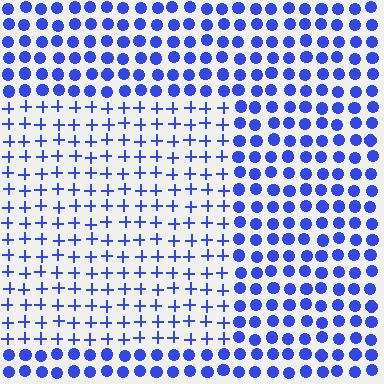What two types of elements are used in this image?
The image uses plus signs inside the rectangle region and circles outside it.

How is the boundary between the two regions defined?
The boundary is defined by a change in element shape: plus signs inside vs. circles outside. All elements share the same color and spacing.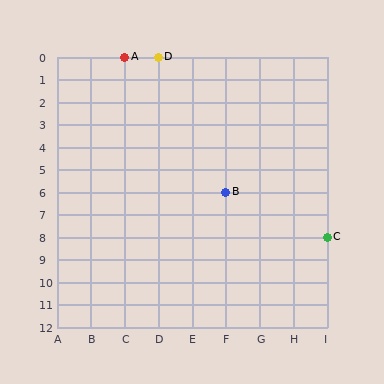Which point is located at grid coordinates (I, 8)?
Point C is at (I, 8).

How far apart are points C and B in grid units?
Points C and B are 3 columns and 2 rows apart (about 3.6 grid units diagonally).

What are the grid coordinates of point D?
Point D is at grid coordinates (D, 0).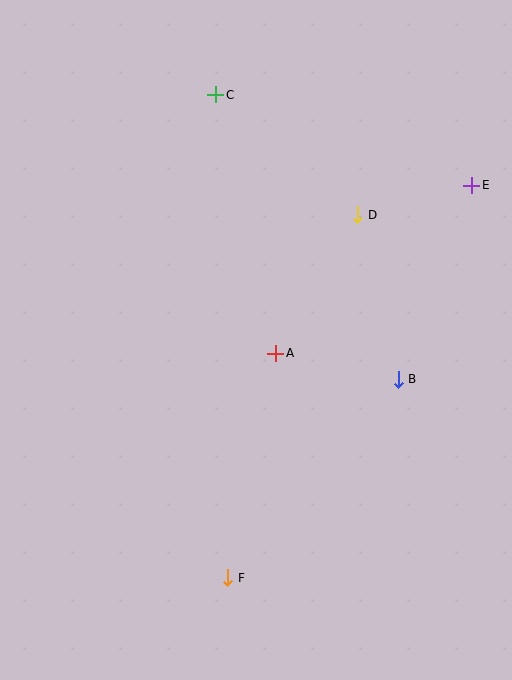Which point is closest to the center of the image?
Point A at (276, 353) is closest to the center.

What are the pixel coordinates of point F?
Point F is at (228, 578).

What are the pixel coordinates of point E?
Point E is at (472, 185).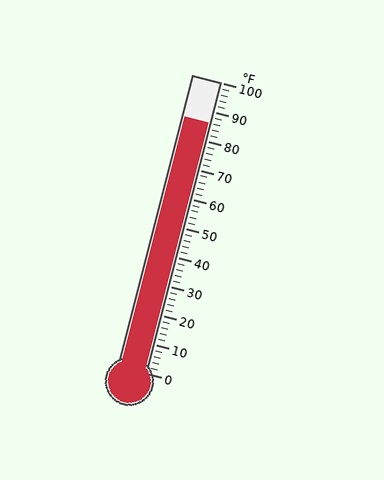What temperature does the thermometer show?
The thermometer shows approximately 86°F.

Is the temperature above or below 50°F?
The temperature is above 50°F.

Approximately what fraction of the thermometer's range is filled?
The thermometer is filled to approximately 85% of its range.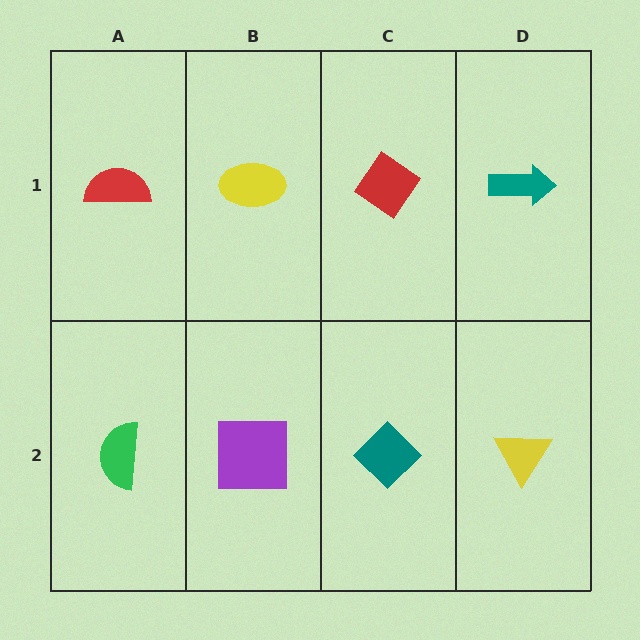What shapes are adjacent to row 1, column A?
A green semicircle (row 2, column A), a yellow ellipse (row 1, column B).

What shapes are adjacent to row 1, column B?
A purple square (row 2, column B), a red semicircle (row 1, column A), a red diamond (row 1, column C).